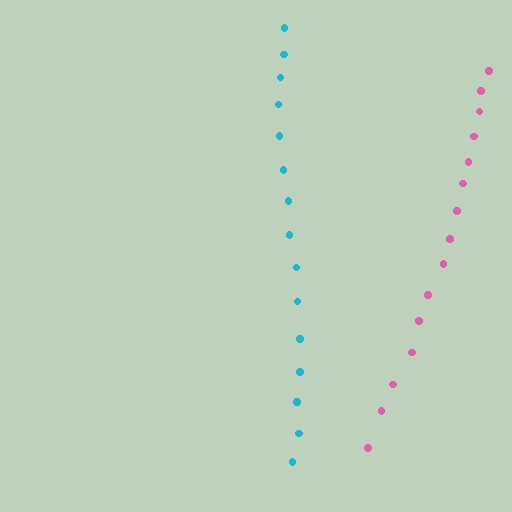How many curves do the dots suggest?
There are 2 distinct paths.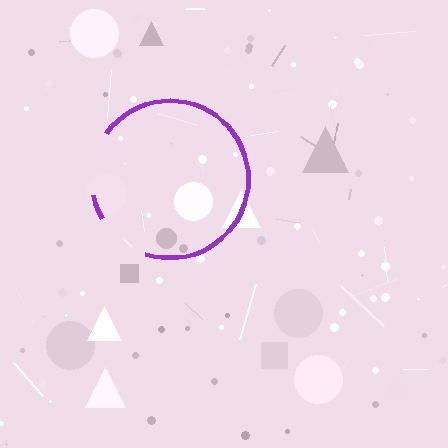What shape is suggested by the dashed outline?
The dashed outline suggests a circle.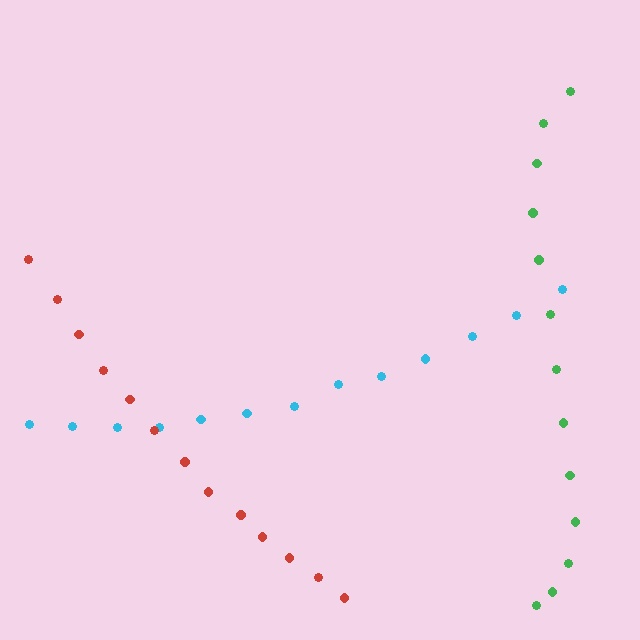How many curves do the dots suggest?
There are 3 distinct paths.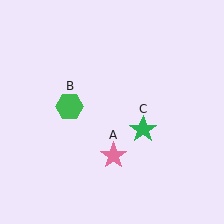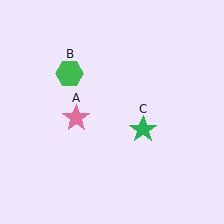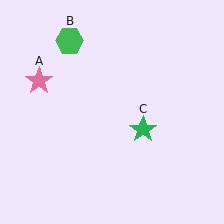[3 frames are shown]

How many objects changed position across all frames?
2 objects changed position: pink star (object A), green hexagon (object B).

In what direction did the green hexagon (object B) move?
The green hexagon (object B) moved up.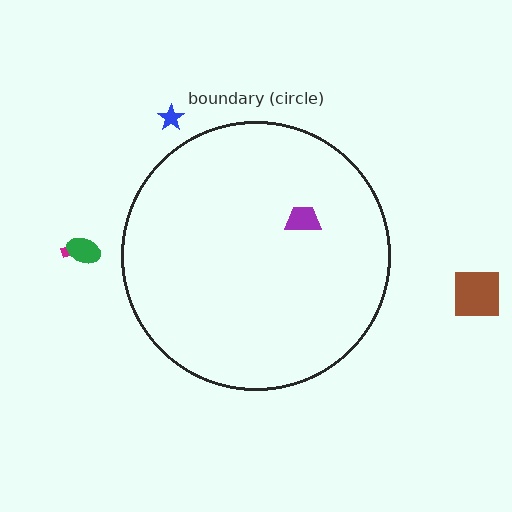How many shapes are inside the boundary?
1 inside, 4 outside.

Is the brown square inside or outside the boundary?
Outside.